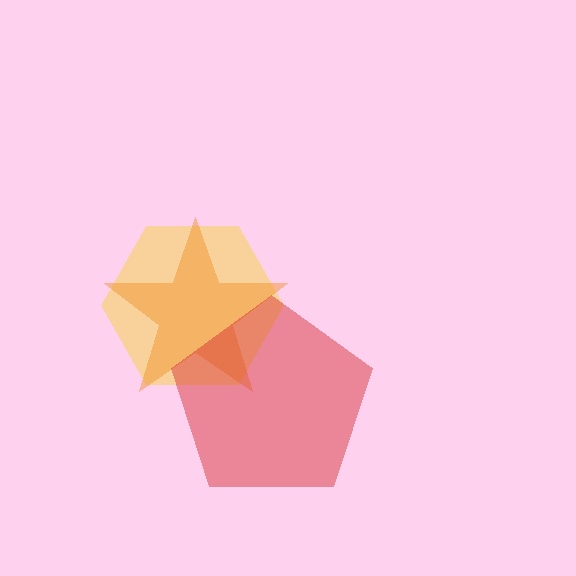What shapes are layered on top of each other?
The layered shapes are: a yellow hexagon, an orange star, a red pentagon.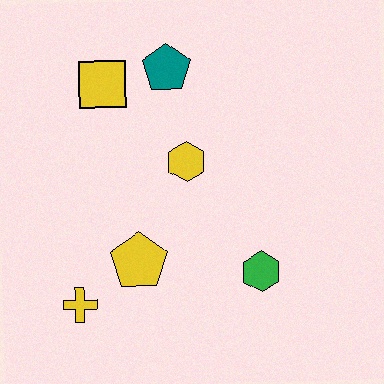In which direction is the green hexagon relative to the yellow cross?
The green hexagon is to the right of the yellow cross.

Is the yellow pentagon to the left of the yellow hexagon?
Yes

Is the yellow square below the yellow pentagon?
No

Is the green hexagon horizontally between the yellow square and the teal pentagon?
No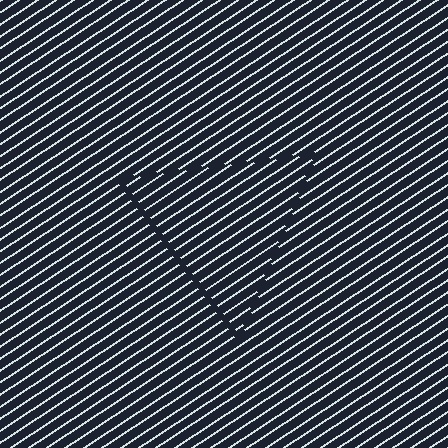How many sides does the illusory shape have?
3 sides — the line-ends trace a triangle.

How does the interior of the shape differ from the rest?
The interior of the shape contains the same grating, shifted by half a period — the contour is defined by the phase discontinuity where line-ends from the inner and outer gratings abut.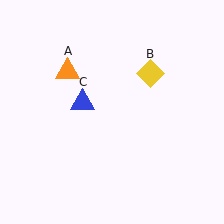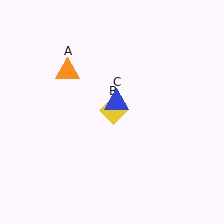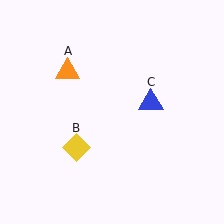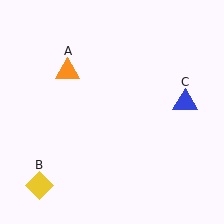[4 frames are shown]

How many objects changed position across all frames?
2 objects changed position: yellow diamond (object B), blue triangle (object C).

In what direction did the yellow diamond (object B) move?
The yellow diamond (object B) moved down and to the left.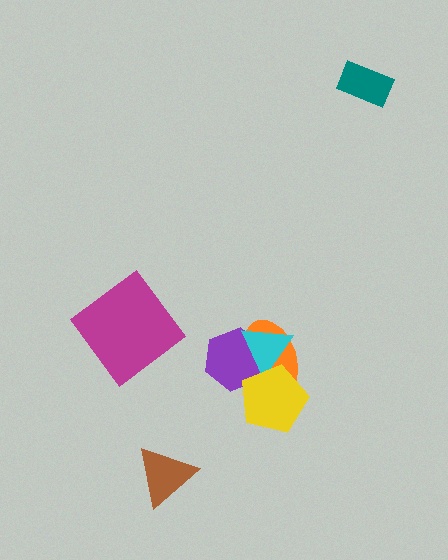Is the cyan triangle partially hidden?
Yes, it is partially covered by another shape.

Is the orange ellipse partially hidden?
Yes, it is partially covered by another shape.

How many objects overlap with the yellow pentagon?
3 objects overlap with the yellow pentagon.